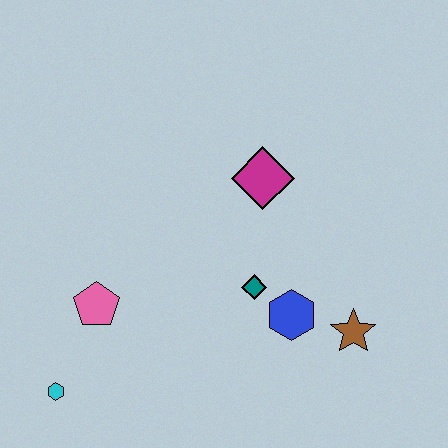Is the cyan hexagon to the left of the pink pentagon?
Yes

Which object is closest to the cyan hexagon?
The pink pentagon is closest to the cyan hexagon.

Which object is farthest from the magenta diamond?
The cyan hexagon is farthest from the magenta diamond.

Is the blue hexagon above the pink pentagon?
No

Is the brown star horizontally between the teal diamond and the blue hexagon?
No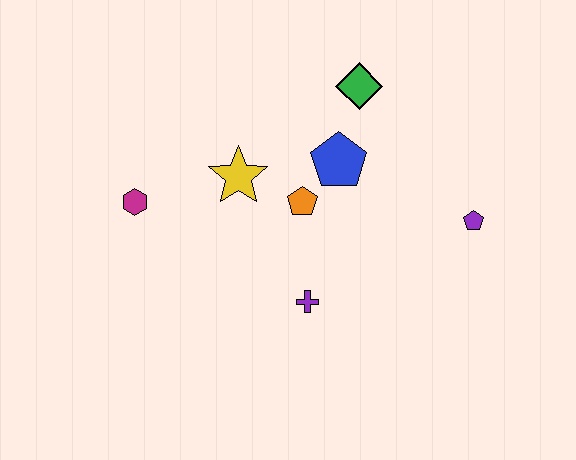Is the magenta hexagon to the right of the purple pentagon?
No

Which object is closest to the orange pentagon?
The blue pentagon is closest to the orange pentagon.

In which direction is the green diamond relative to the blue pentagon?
The green diamond is above the blue pentagon.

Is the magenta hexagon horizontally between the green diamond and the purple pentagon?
No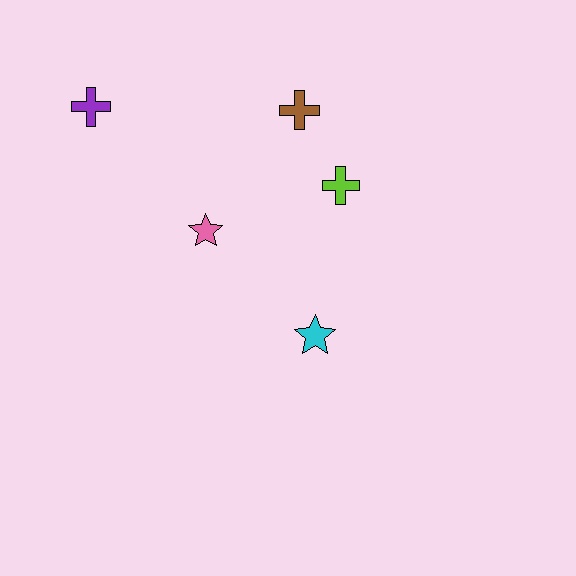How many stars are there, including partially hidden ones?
There are 2 stars.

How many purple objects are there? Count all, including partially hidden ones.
There is 1 purple object.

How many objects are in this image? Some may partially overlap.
There are 5 objects.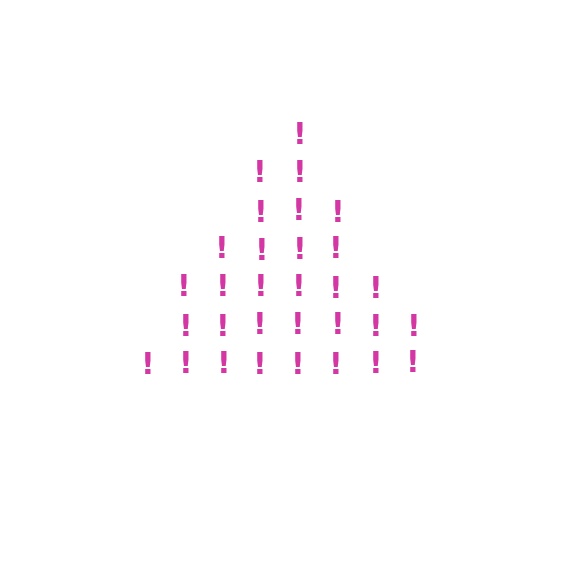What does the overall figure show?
The overall figure shows a triangle.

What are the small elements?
The small elements are exclamation marks.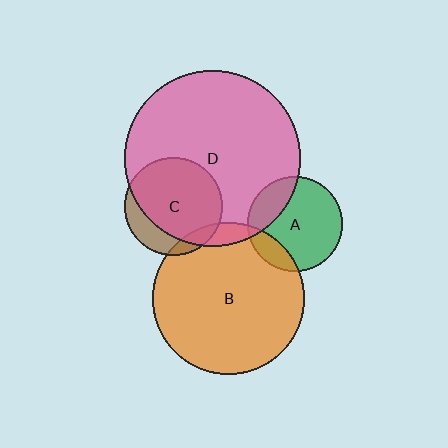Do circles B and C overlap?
Yes.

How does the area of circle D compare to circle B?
Approximately 1.3 times.